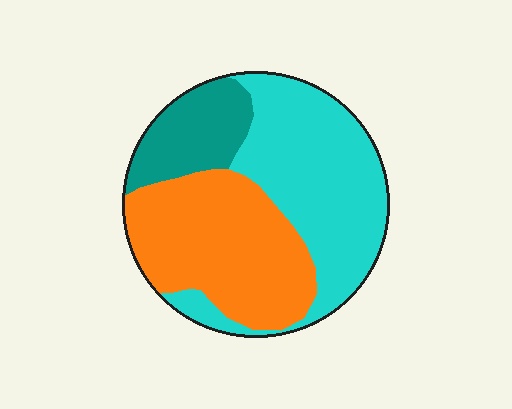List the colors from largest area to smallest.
From largest to smallest: cyan, orange, teal.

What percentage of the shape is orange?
Orange takes up about two fifths (2/5) of the shape.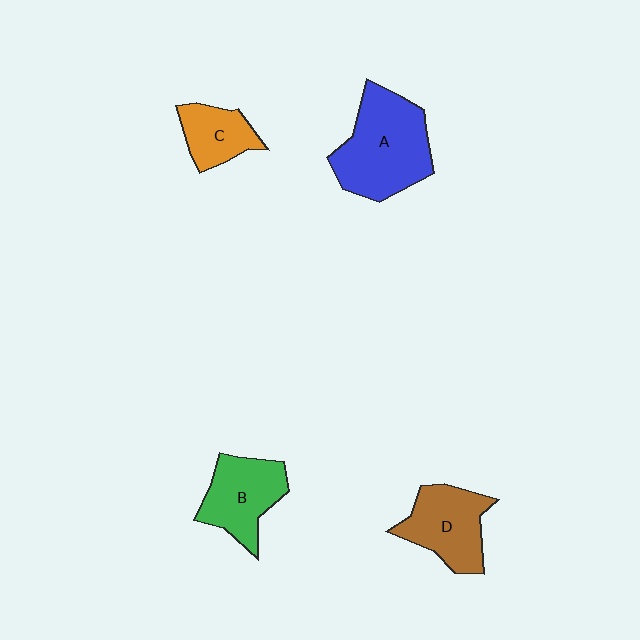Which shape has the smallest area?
Shape C (orange).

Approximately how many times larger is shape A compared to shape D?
Approximately 1.4 times.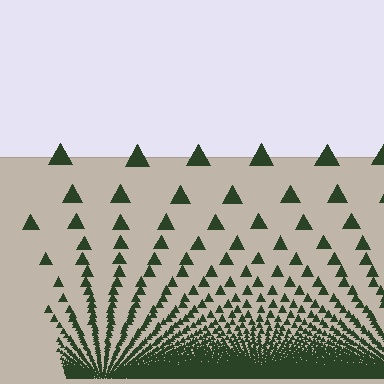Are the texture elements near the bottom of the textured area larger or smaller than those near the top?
Smaller. The gradient is inverted — elements near the bottom are smaller and denser.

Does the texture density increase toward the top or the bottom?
Density increases toward the bottom.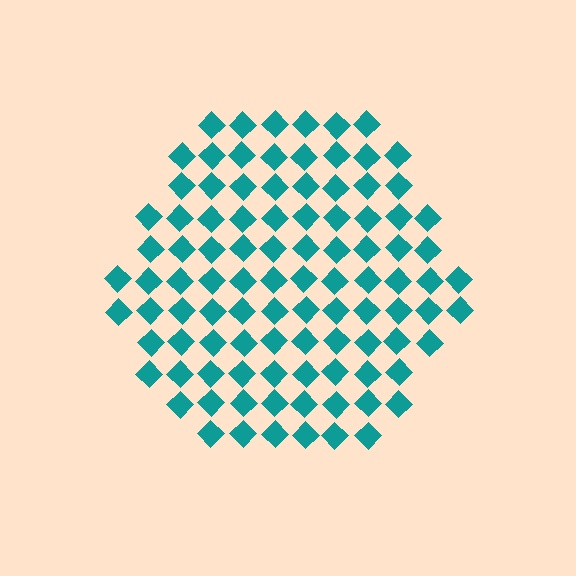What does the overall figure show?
The overall figure shows a hexagon.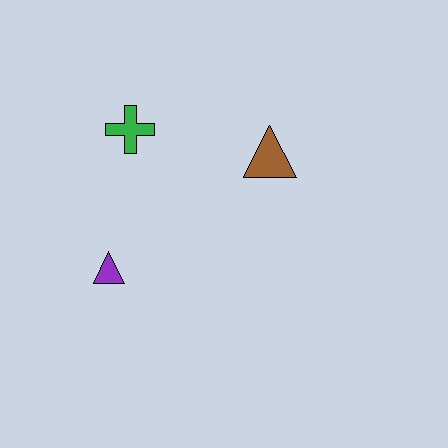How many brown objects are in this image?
There is 1 brown object.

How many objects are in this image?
There are 3 objects.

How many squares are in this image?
There are no squares.